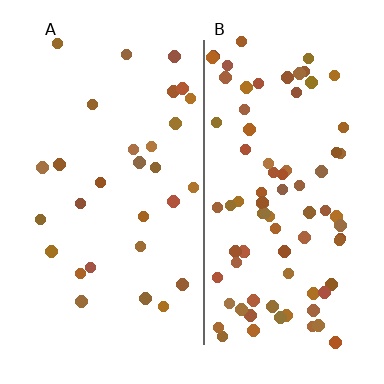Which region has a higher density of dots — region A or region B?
B (the right).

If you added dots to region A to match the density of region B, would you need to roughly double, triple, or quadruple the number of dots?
Approximately triple.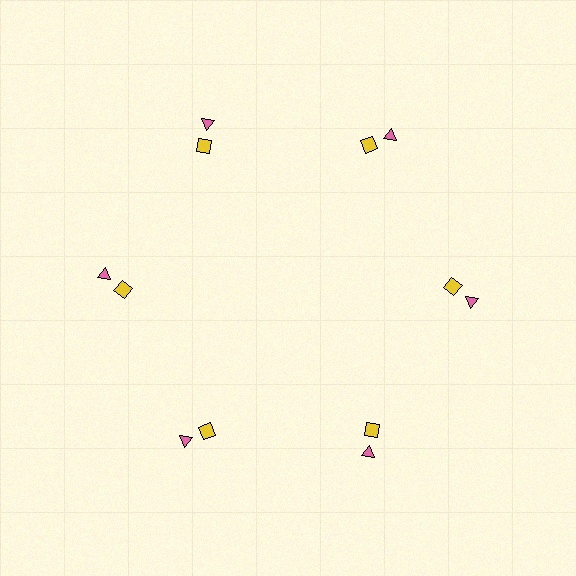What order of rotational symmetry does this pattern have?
This pattern has 6-fold rotational symmetry.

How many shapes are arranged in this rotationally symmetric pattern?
There are 12 shapes, arranged in 6 groups of 2.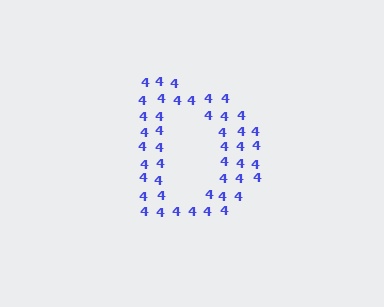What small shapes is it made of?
It is made of small digit 4's.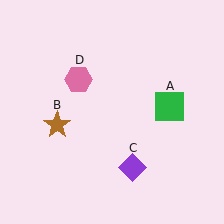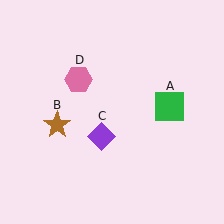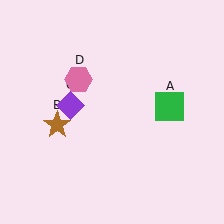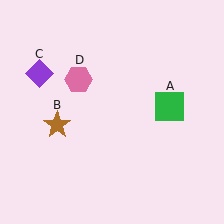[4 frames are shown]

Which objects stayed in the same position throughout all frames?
Green square (object A) and brown star (object B) and pink hexagon (object D) remained stationary.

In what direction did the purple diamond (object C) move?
The purple diamond (object C) moved up and to the left.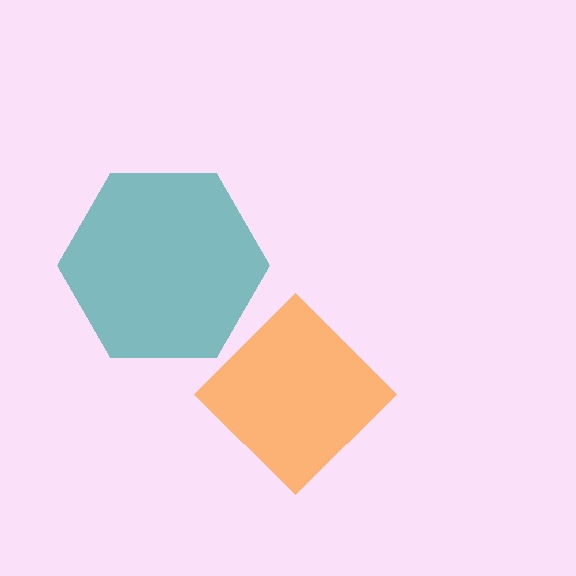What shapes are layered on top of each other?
The layered shapes are: a teal hexagon, an orange diamond.